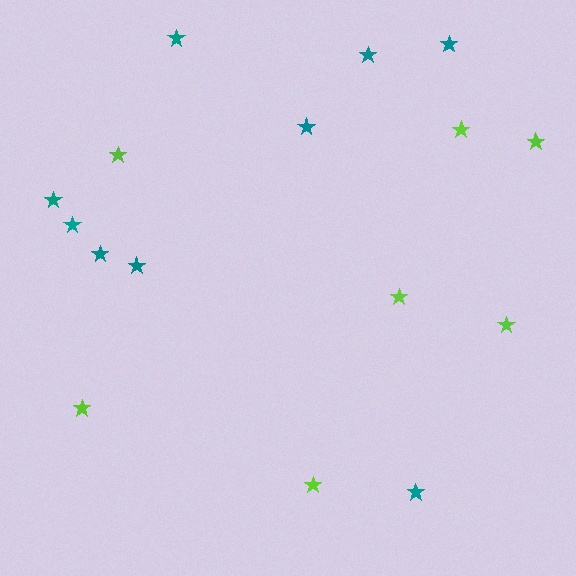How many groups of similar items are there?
There are 2 groups: one group of lime stars (7) and one group of teal stars (9).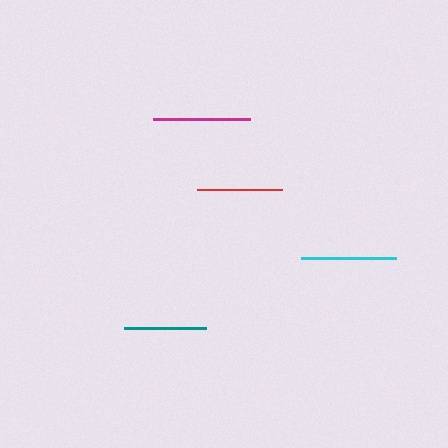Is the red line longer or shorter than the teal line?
The red line is longer than the teal line.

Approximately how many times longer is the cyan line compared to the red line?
The cyan line is approximately 1.1 times the length of the red line.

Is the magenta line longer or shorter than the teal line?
The magenta line is longer than the teal line.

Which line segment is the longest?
The magenta line is the longest at approximately 97 pixels.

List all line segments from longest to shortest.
From longest to shortest: magenta, cyan, red, teal.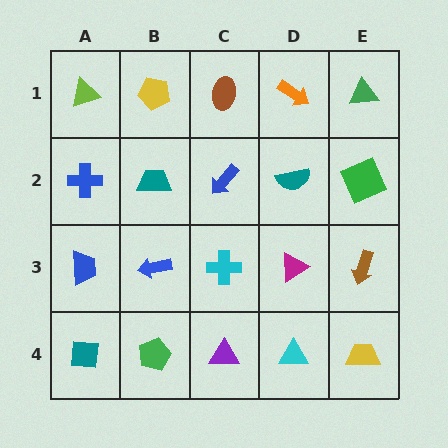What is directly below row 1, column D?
A teal semicircle.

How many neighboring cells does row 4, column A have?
2.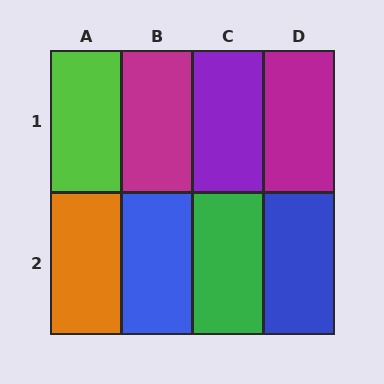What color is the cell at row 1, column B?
Magenta.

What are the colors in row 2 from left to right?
Orange, blue, green, blue.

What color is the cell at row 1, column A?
Lime.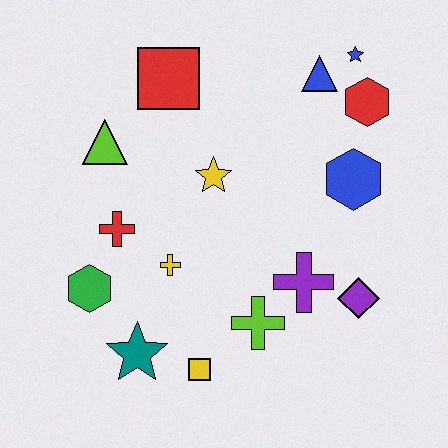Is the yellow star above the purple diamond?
Yes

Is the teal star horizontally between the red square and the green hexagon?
Yes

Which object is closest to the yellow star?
The yellow cross is closest to the yellow star.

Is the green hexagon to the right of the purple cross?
No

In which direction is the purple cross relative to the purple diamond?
The purple cross is to the left of the purple diamond.